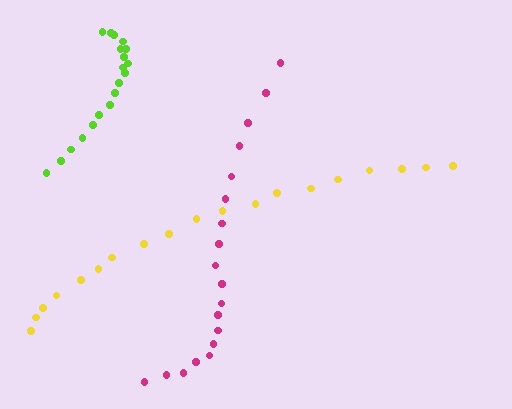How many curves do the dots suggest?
There are 3 distinct paths.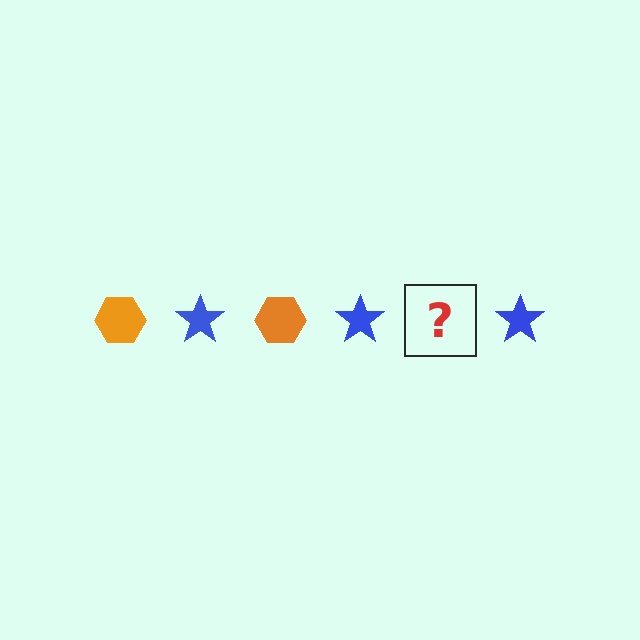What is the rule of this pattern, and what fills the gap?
The rule is that the pattern alternates between orange hexagon and blue star. The gap should be filled with an orange hexagon.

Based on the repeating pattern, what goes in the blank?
The blank should be an orange hexagon.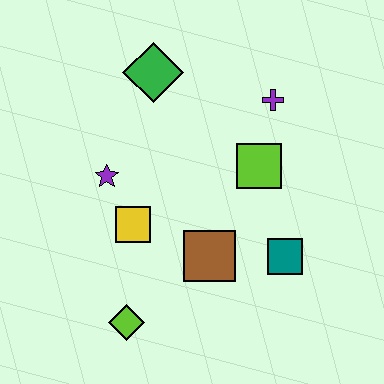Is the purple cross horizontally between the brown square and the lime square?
No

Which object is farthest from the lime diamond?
The purple cross is farthest from the lime diamond.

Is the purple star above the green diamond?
No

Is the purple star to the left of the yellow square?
Yes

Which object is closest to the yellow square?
The purple star is closest to the yellow square.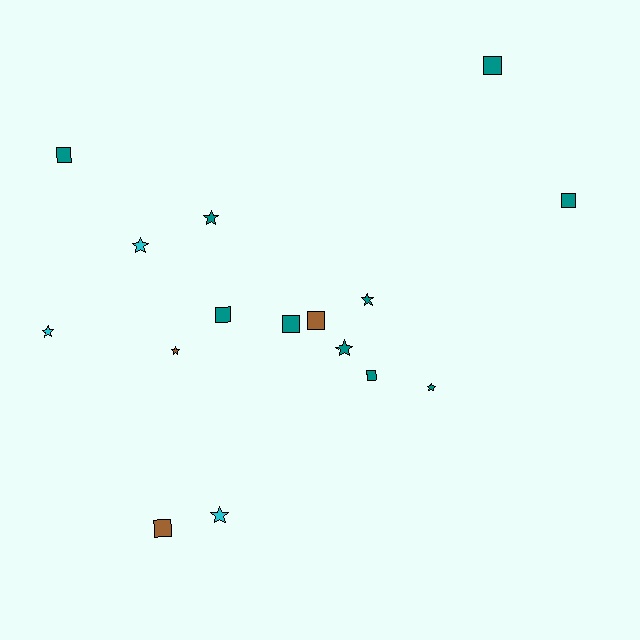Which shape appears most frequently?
Square, with 8 objects.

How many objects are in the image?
There are 16 objects.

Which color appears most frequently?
Teal, with 10 objects.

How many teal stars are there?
There are 4 teal stars.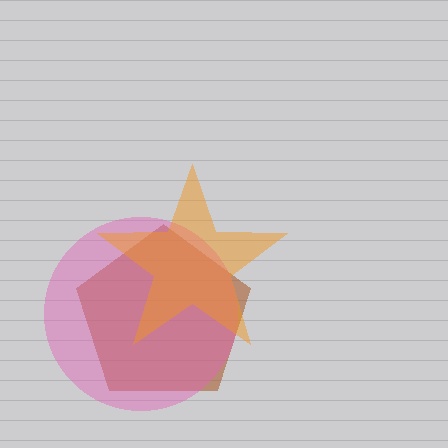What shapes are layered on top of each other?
The layered shapes are: a brown pentagon, a pink circle, an orange star.